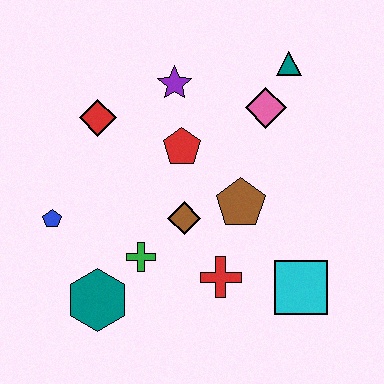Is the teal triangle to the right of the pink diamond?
Yes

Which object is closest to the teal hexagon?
The green cross is closest to the teal hexagon.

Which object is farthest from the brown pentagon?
The blue pentagon is farthest from the brown pentagon.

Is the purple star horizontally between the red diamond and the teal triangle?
Yes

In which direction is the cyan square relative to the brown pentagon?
The cyan square is below the brown pentagon.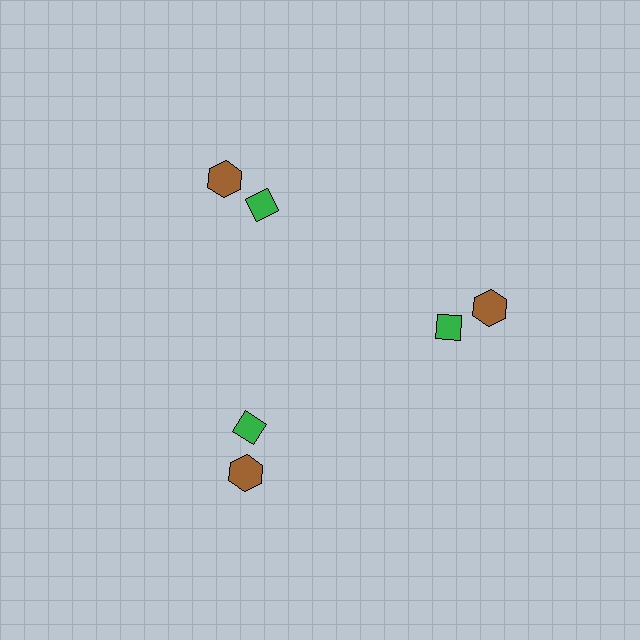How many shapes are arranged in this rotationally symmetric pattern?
There are 6 shapes, arranged in 3 groups of 2.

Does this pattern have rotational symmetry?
Yes, this pattern has 3-fold rotational symmetry. It looks the same after rotating 120 degrees around the center.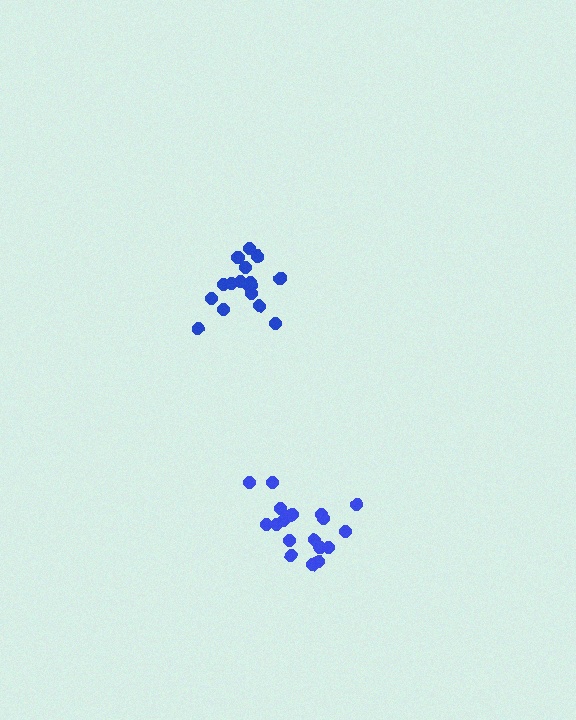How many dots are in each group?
Group 1: 20 dots, Group 2: 17 dots (37 total).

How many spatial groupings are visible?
There are 2 spatial groupings.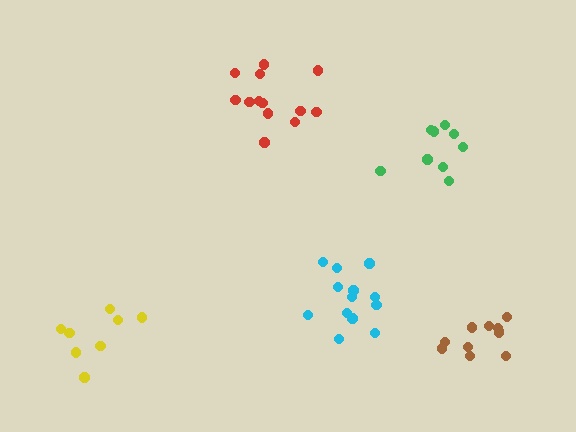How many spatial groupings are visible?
There are 5 spatial groupings.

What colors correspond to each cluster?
The clusters are colored: red, cyan, yellow, green, brown.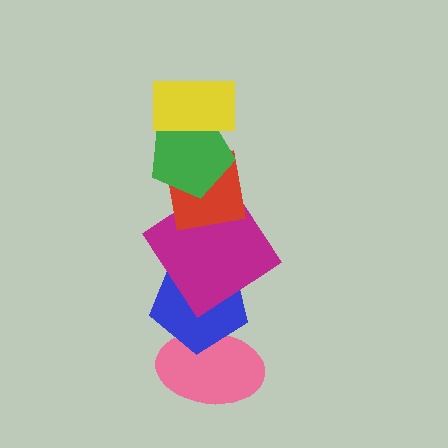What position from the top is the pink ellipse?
The pink ellipse is 6th from the top.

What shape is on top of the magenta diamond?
The red square is on top of the magenta diamond.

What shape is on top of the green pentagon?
The yellow rectangle is on top of the green pentagon.